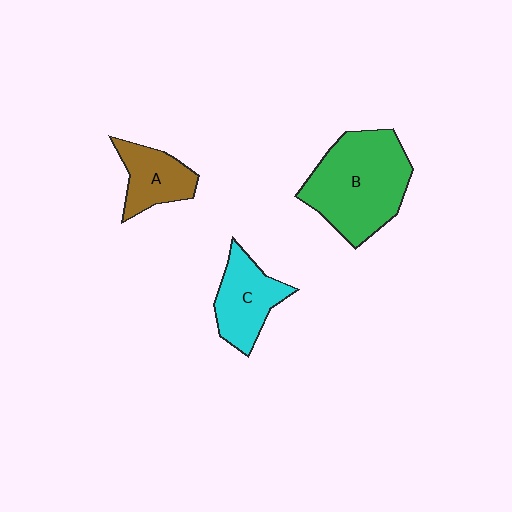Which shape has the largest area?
Shape B (green).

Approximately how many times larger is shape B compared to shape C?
Approximately 1.8 times.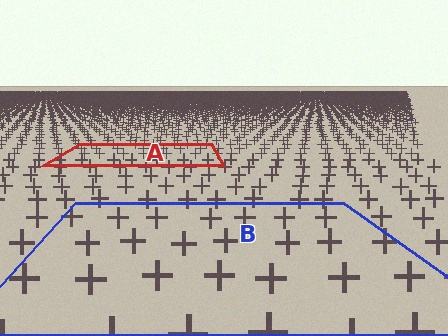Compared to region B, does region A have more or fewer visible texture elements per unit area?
Region A has more texture elements per unit area — they are packed more densely because it is farther away.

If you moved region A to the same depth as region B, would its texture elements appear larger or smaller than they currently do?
They would appear larger. At a closer depth, the same texture elements are projected at a bigger on-screen size.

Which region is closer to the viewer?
Region B is closer. The texture elements there are larger and more spread out.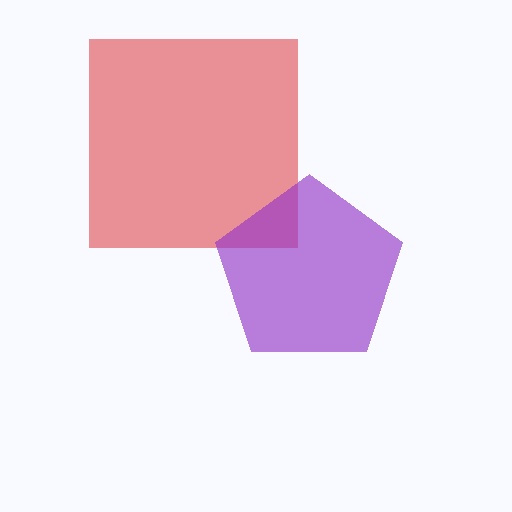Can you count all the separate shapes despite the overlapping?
Yes, there are 2 separate shapes.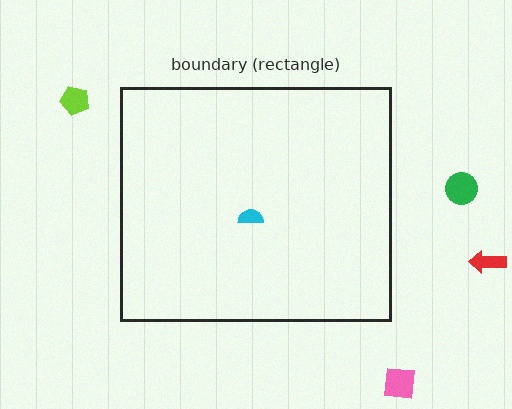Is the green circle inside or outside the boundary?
Outside.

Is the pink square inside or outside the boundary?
Outside.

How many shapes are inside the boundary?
1 inside, 4 outside.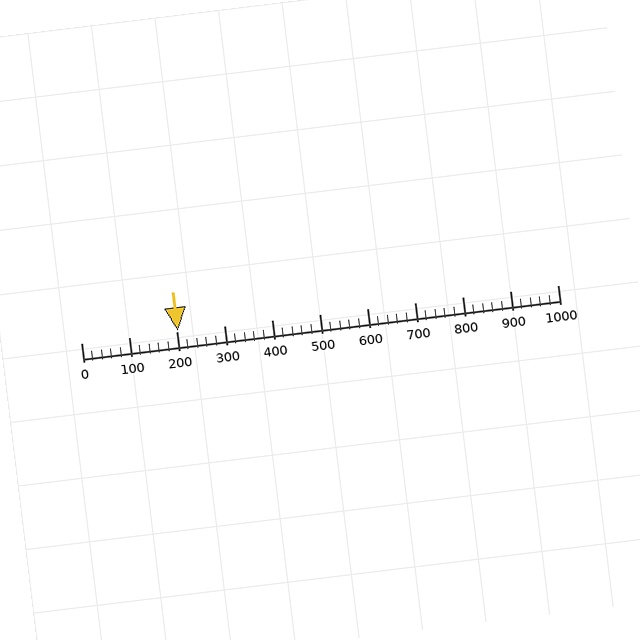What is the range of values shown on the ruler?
The ruler shows values from 0 to 1000.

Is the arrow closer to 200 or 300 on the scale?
The arrow is closer to 200.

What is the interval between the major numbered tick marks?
The major tick marks are spaced 100 units apart.